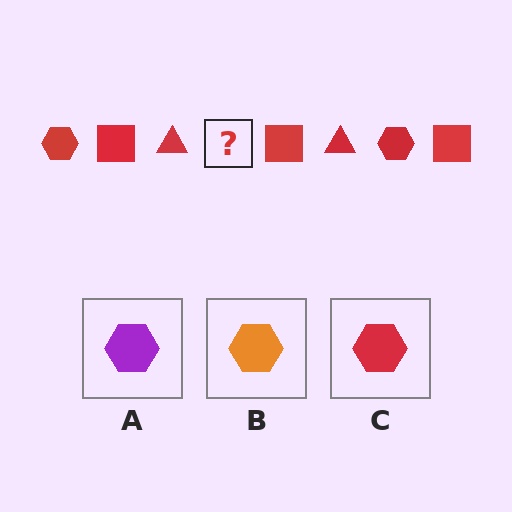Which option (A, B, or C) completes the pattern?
C.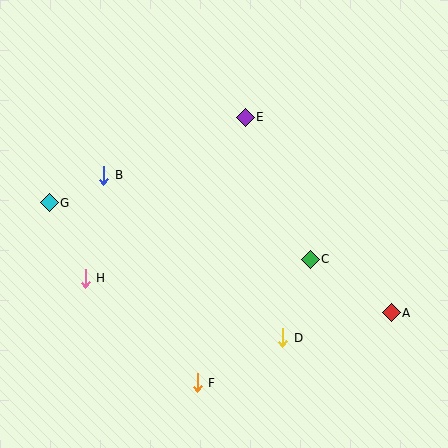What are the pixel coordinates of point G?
Point G is at (49, 203).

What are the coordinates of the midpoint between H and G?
The midpoint between H and G is at (67, 240).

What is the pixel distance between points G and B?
The distance between G and B is 61 pixels.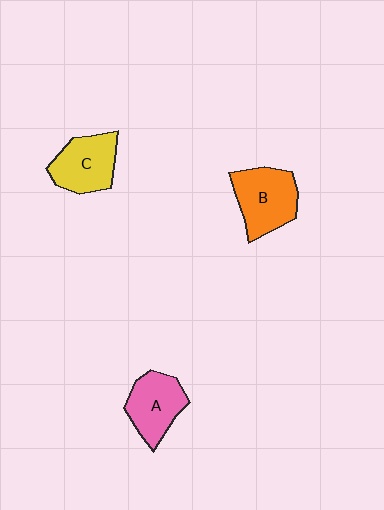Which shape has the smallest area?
Shape A (pink).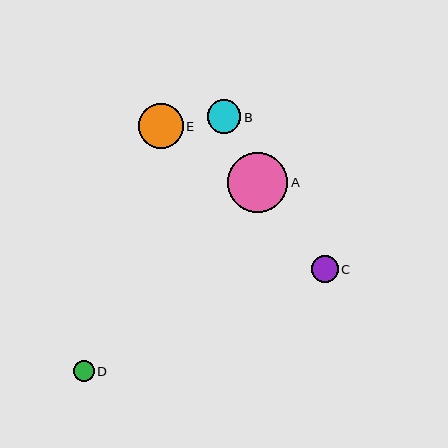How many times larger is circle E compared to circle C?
Circle E is approximately 1.6 times the size of circle C.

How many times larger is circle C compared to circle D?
Circle C is approximately 1.3 times the size of circle D.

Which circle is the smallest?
Circle D is the smallest with a size of approximately 21 pixels.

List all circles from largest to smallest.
From largest to smallest: A, E, B, C, D.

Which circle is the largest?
Circle A is the largest with a size of approximately 60 pixels.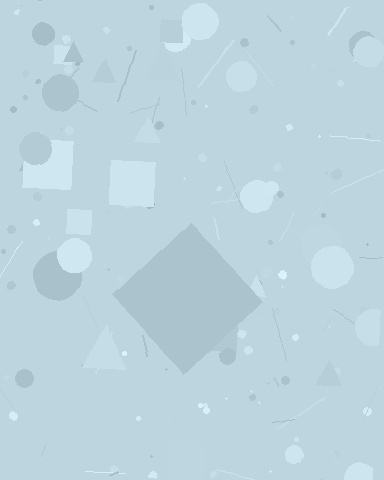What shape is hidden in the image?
A diamond is hidden in the image.